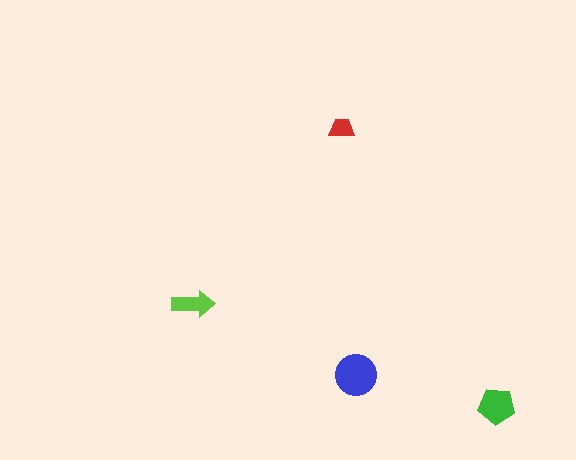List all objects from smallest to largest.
The red trapezoid, the lime arrow, the green pentagon, the blue circle.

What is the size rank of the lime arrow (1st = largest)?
3rd.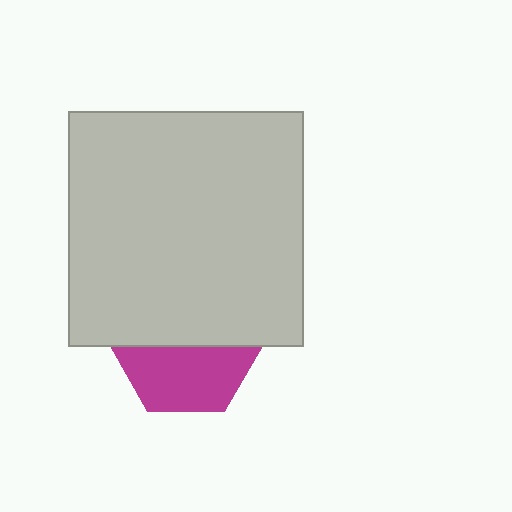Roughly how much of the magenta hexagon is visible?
About half of it is visible (roughly 47%).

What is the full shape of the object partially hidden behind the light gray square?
The partially hidden object is a magenta hexagon.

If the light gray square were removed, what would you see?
You would see the complete magenta hexagon.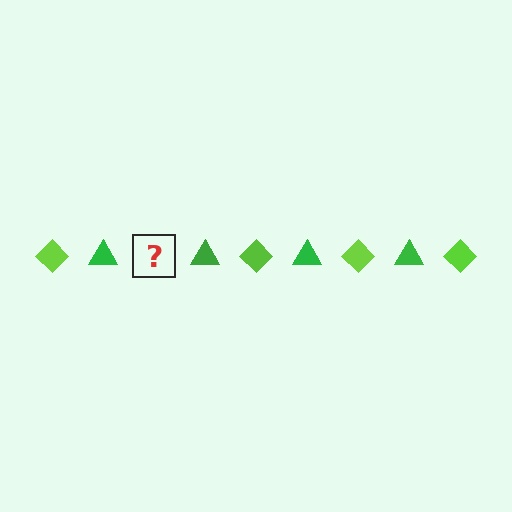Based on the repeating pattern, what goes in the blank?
The blank should be a lime diamond.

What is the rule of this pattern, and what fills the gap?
The rule is that the pattern alternates between lime diamond and green triangle. The gap should be filled with a lime diamond.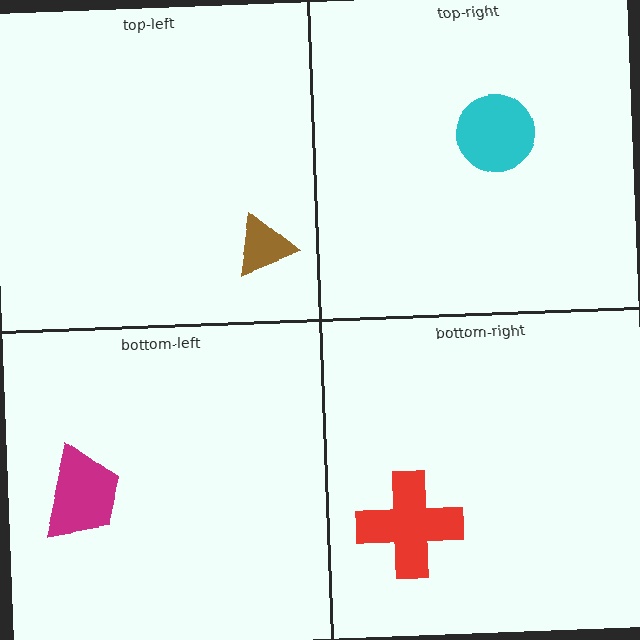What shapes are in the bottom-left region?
The magenta trapezoid.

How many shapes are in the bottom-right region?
1.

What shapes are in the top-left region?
The brown triangle.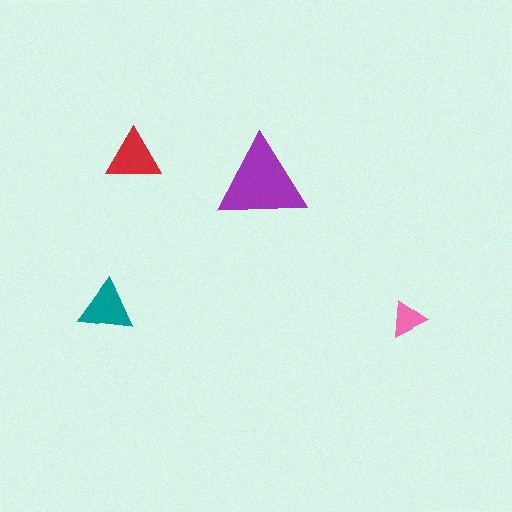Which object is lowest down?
The pink triangle is bottommost.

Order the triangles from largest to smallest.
the purple one, the red one, the teal one, the pink one.